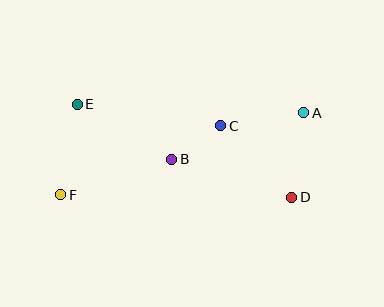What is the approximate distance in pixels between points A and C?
The distance between A and C is approximately 84 pixels.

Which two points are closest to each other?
Points B and C are closest to each other.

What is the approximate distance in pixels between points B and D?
The distance between B and D is approximately 126 pixels.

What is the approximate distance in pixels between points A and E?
The distance between A and E is approximately 227 pixels.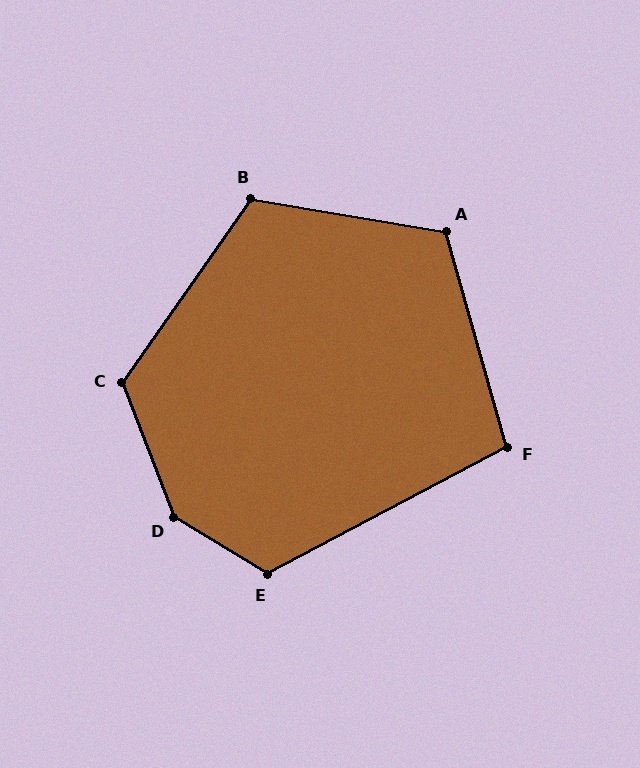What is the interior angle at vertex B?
Approximately 115 degrees (obtuse).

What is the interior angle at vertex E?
Approximately 121 degrees (obtuse).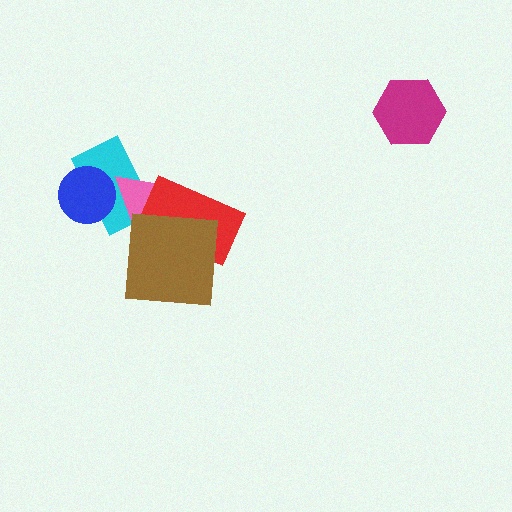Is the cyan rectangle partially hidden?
Yes, it is partially covered by another shape.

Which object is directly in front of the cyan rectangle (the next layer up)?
The blue circle is directly in front of the cyan rectangle.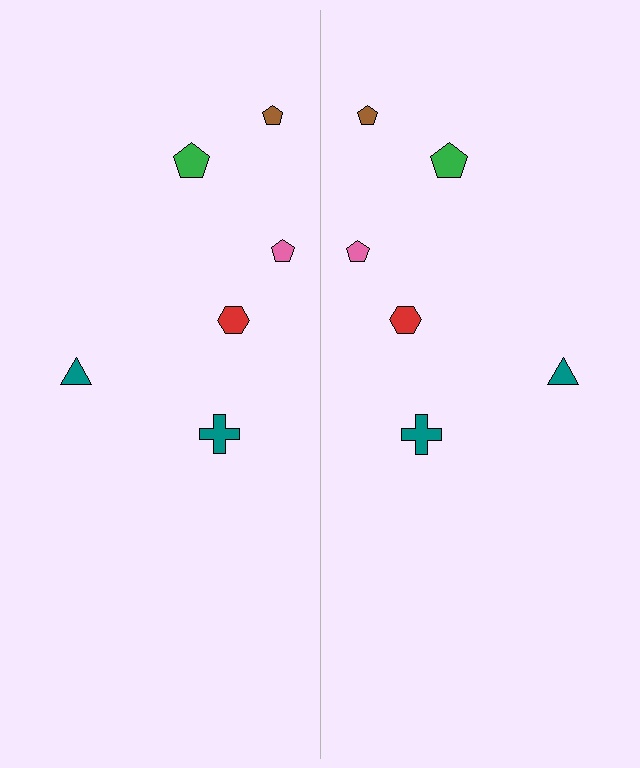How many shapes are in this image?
There are 12 shapes in this image.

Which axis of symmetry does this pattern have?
The pattern has a vertical axis of symmetry running through the center of the image.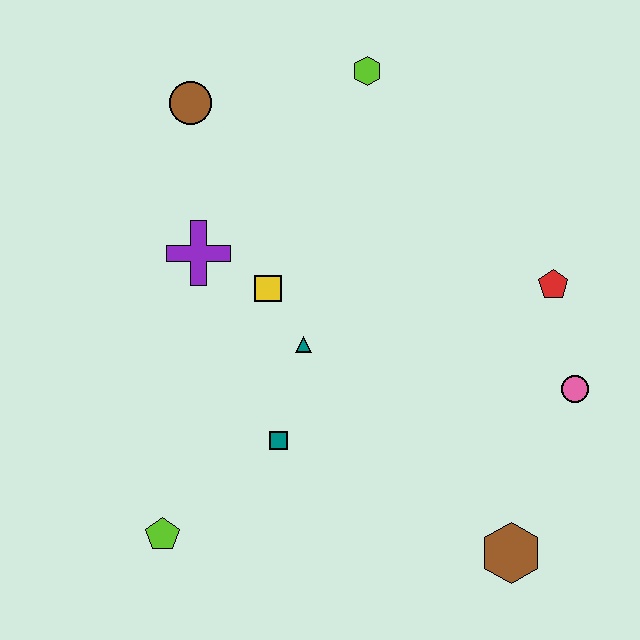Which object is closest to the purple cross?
The yellow square is closest to the purple cross.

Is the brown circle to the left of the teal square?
Yes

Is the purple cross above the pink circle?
Yes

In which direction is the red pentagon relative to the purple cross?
The red pentagon is to the right of the purple cross.